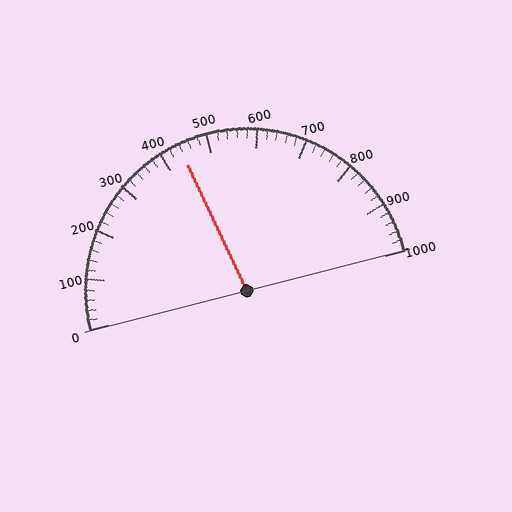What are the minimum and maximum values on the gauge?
The gauge ranges from 0 to 1000.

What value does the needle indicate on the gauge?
The needle indicates approximately 440.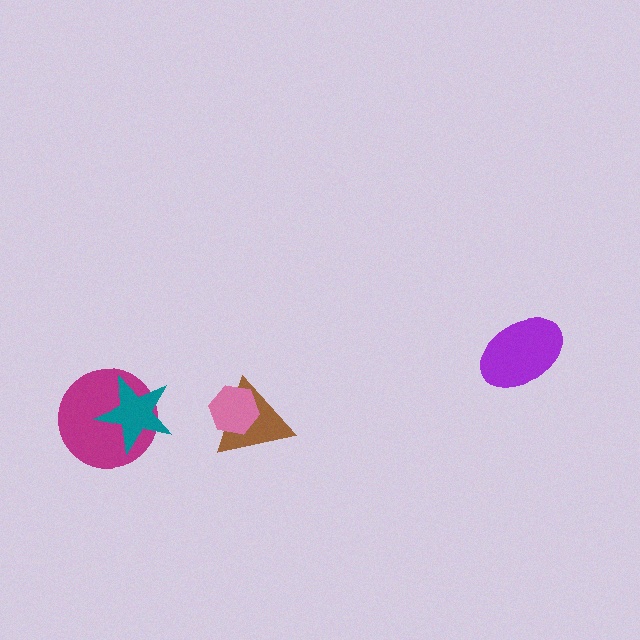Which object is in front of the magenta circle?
The teal star is in front of the magenta circle.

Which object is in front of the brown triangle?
The pink hexagon is in front of the brown triangle.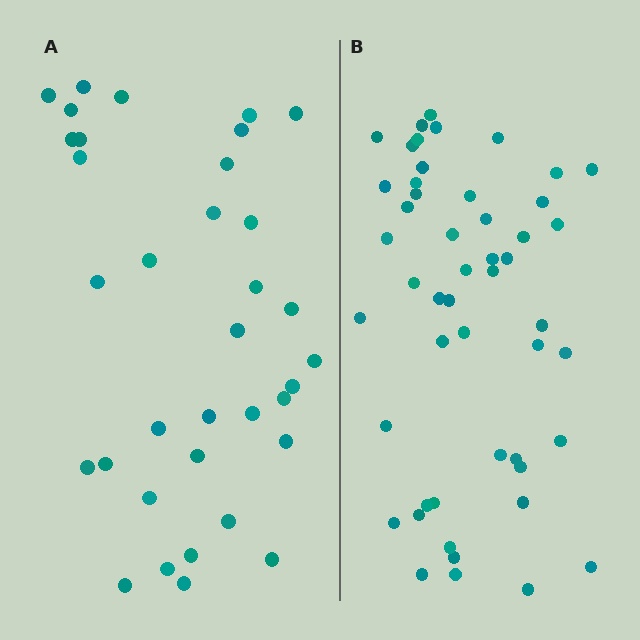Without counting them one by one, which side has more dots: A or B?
Region B (the right region) has more dots.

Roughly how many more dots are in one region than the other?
Region B has approximately 15 more dots than region A.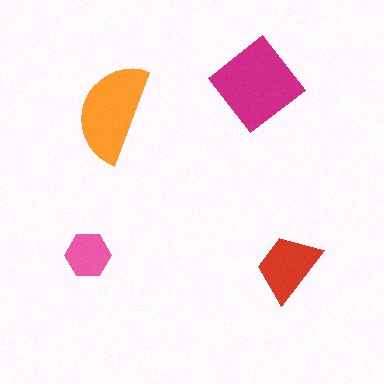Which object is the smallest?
The pink hexagon.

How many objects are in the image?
There are 4 objects in the image.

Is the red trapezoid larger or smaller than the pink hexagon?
Larger.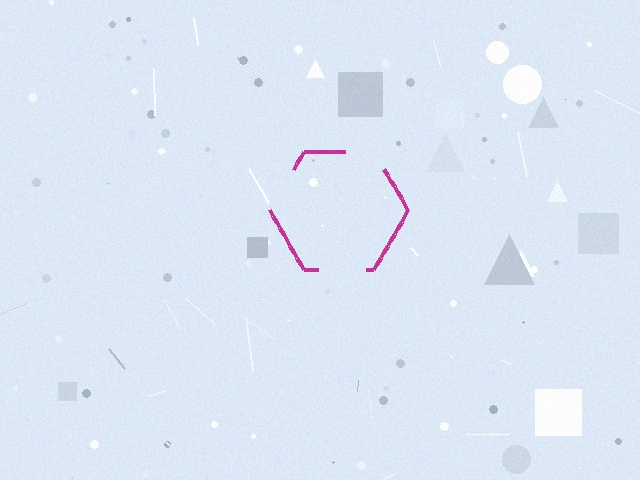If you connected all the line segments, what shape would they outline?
They would outline a hexagon.